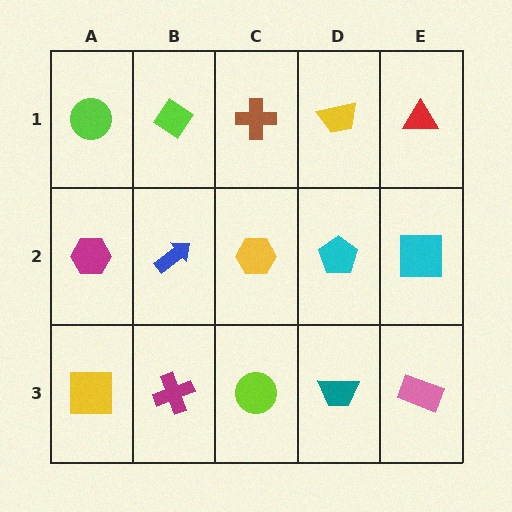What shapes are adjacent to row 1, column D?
A cyan pentagon (row 2, column D), a brown cross (row 1, column C), a red triangle (row 1, column E).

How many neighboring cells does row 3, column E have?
2.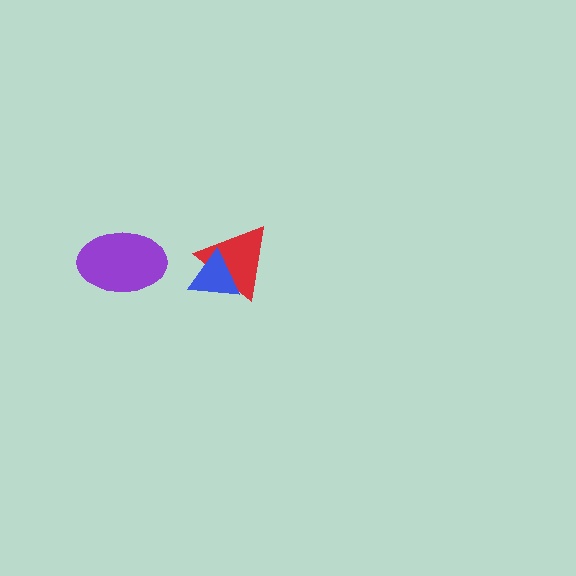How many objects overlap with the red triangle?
1 object overlaps with the red triangle.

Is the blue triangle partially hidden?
No, no other shape covers it.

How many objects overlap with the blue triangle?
1 object overlaps with the blue triangle.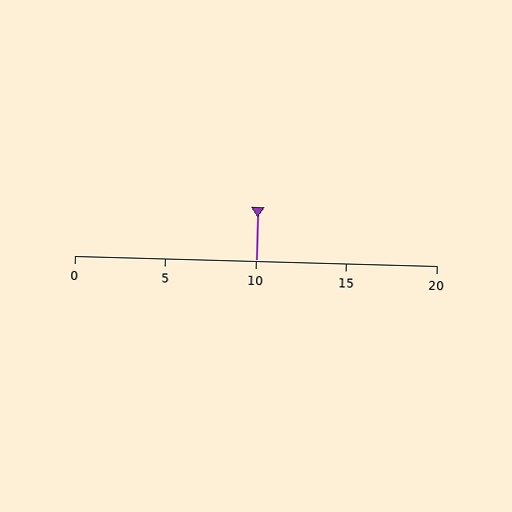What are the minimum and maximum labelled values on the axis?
The axis runs from 0 to 20.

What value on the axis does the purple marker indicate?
The marker indicates approximately 10.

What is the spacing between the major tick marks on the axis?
The major ticks are spaced 5 apart.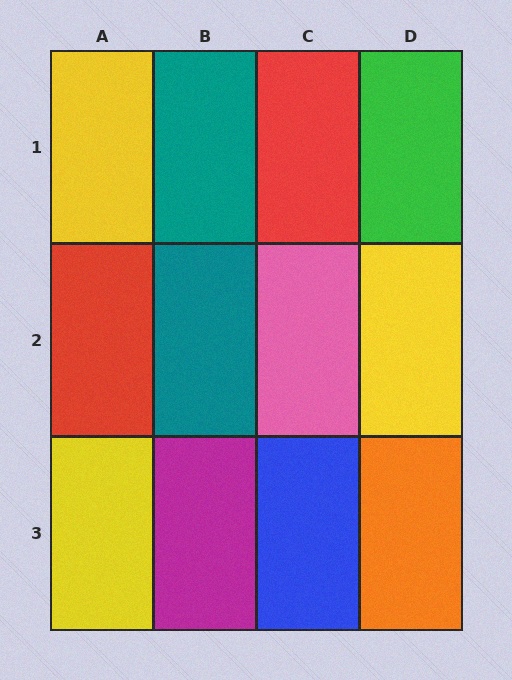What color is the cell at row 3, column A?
Yellow.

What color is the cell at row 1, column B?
Teal.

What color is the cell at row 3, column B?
Magenta.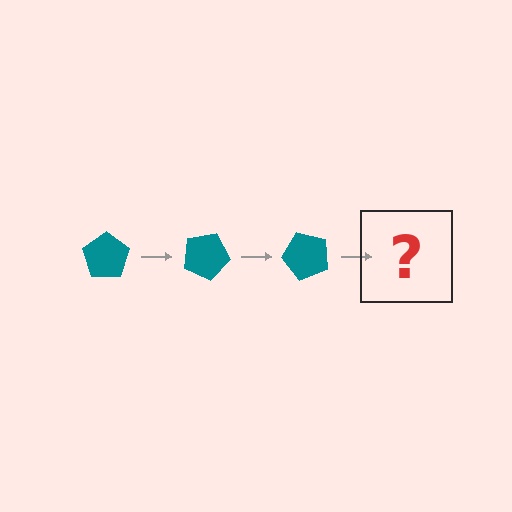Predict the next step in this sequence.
The next step is a teal pentagon rotated 75 degrees.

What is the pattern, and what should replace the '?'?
The pattern is that the pentagon rotates 25 degrees each step. The '?' should be a teal pentagon rotated 75 degrees.